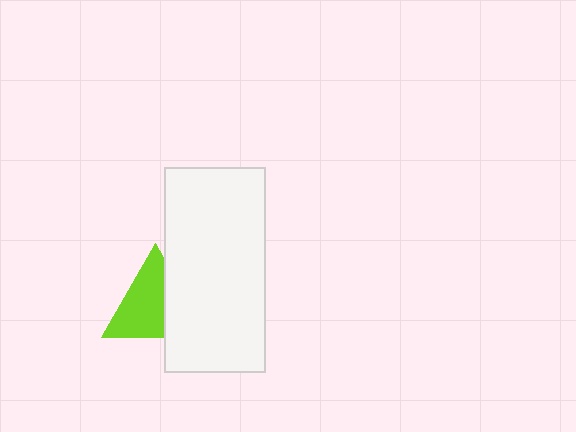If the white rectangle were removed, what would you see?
You would see the complete lime triangle.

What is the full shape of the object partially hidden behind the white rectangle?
The partially hidden object is a lime triangle.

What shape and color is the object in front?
The object in front is a white rectangle.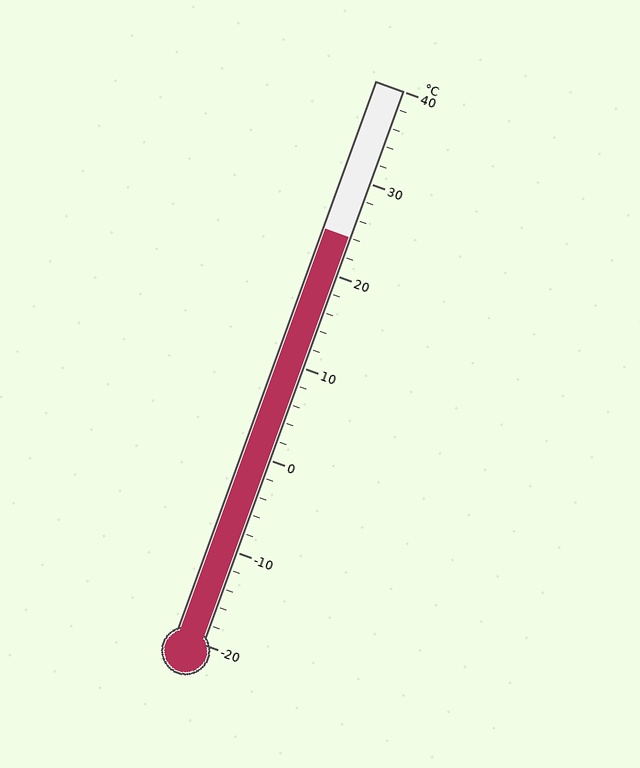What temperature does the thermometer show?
The thermometer shows approximately 24°C.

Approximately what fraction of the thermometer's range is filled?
The thermometer is filled to approximately 75% of its range.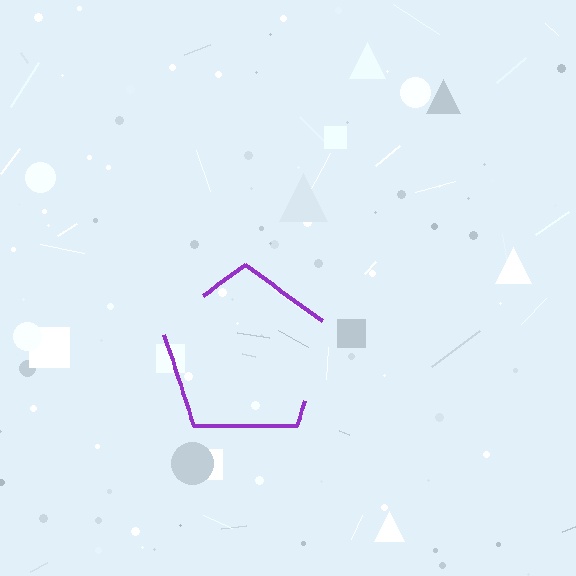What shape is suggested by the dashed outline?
The dashed outline suggests a pentagon.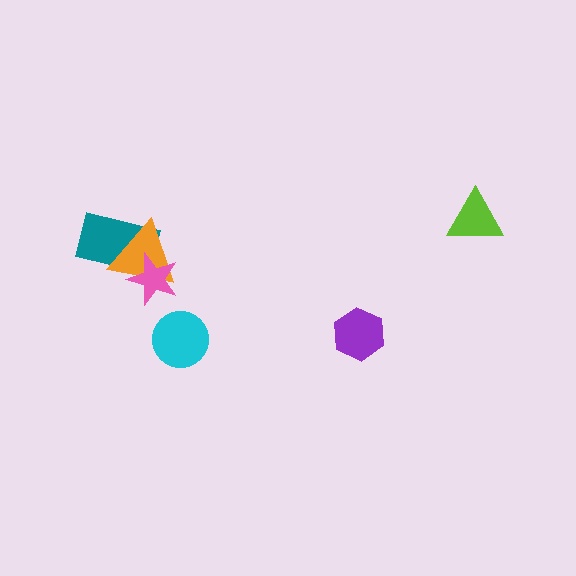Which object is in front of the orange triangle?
The pink star is in front of the orange triangle.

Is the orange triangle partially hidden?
Yes, it is partially covered by another shape.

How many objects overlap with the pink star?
2 objects overlap with the pink star.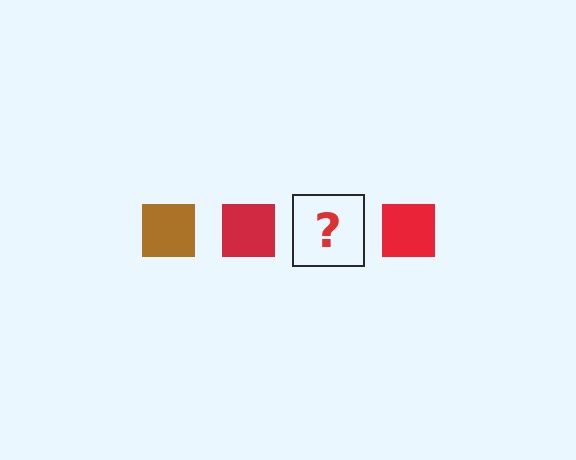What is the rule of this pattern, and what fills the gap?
The rule is that the pattern cycles through brown, red squares. The gap should be filled with a brown square.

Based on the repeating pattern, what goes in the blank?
The blank should be a brown square.